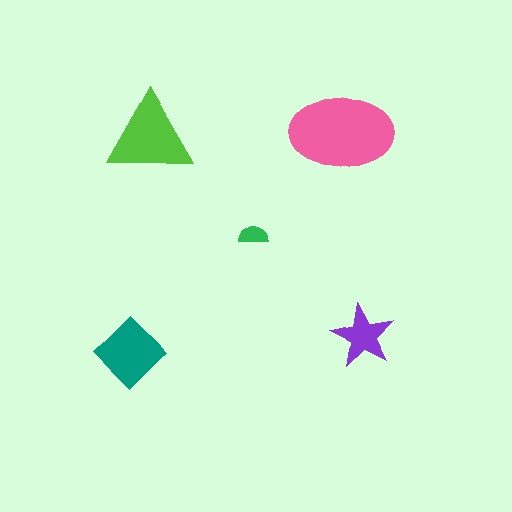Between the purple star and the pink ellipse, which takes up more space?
The pink ellipse.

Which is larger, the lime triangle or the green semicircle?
The lime triangle.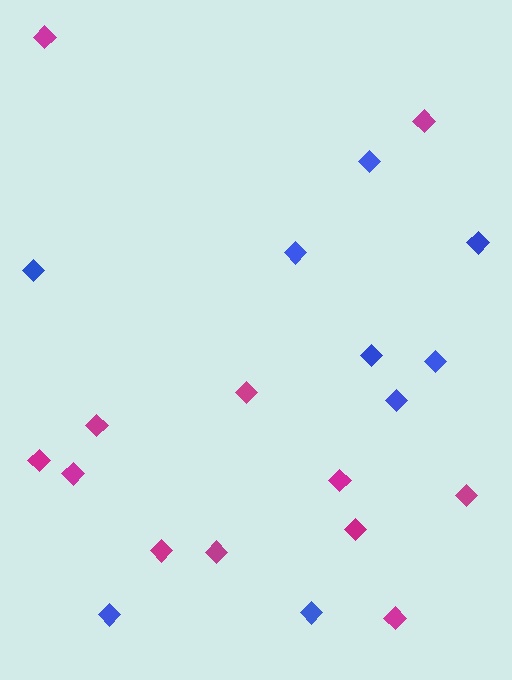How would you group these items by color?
There are 2 groups: one group of magenta diamonds (12) and one group of blue diamonds (9).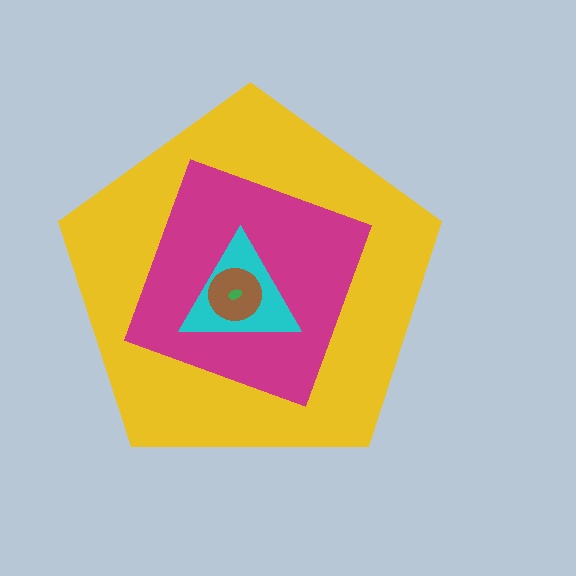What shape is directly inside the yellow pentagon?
The magenta diamond.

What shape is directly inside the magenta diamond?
The cyan triangle.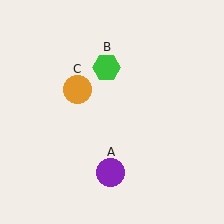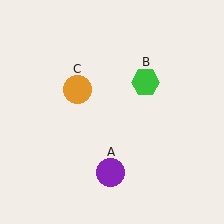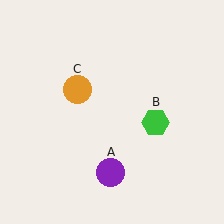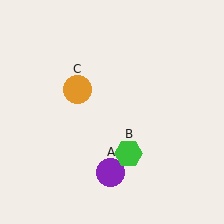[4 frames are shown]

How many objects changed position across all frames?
1 object changed position: green hexagon (object B).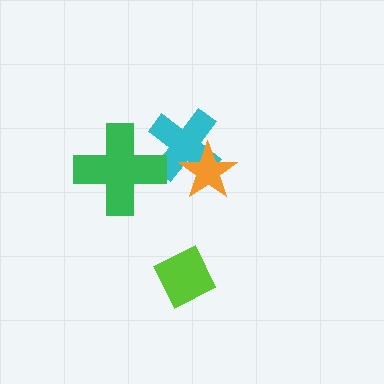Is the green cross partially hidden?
No, no other shape covers it.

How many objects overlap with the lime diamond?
0 objects overlap with the lime diamond.